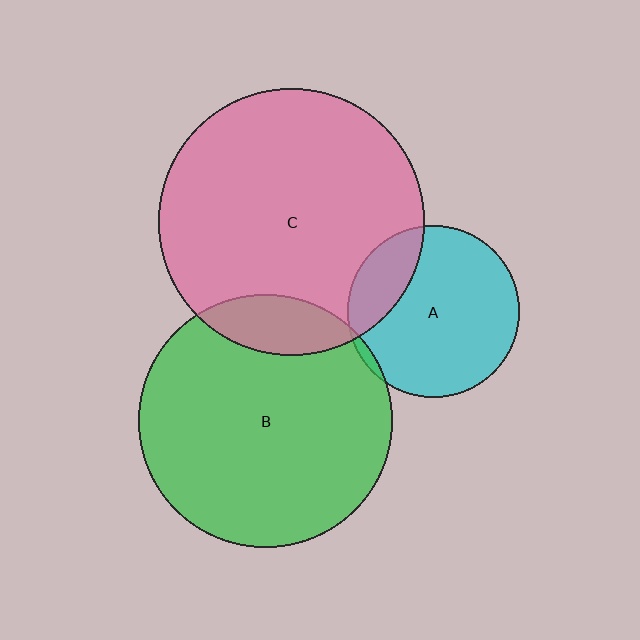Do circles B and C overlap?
Yes.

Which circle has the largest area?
Circle C (pink).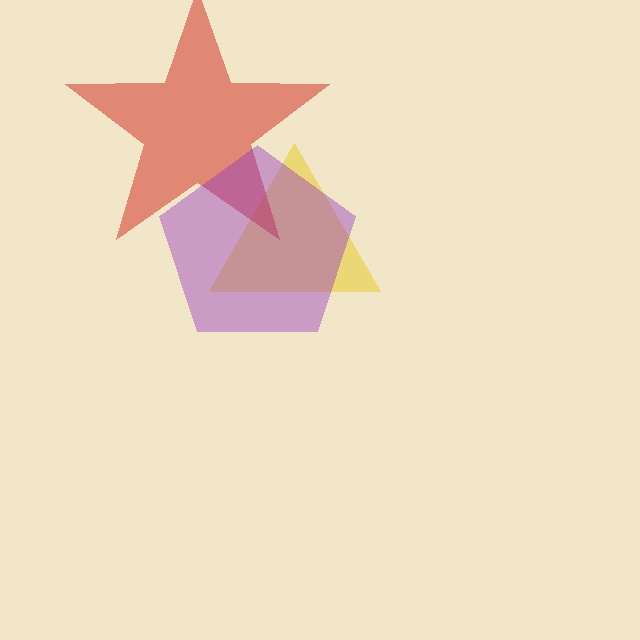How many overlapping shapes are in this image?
There are 3 overlapping shapes in the image.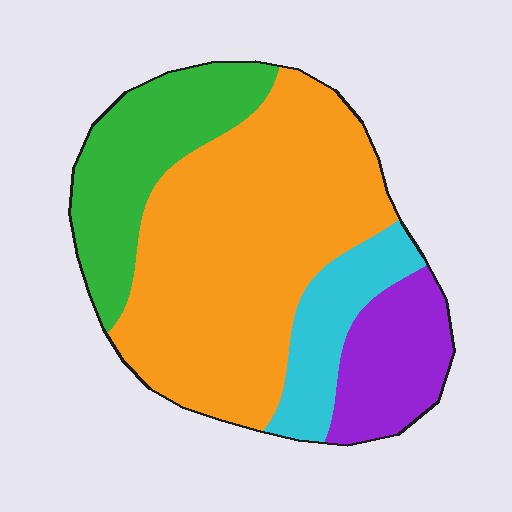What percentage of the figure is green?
Green takes up between a sixth and a third of the figure.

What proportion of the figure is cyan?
Cyan covers 12% of the figure.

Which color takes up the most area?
Orange, at roughly 55%.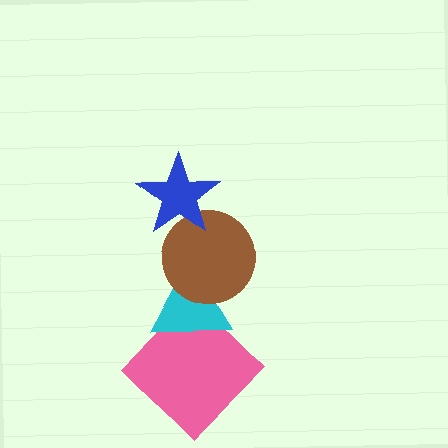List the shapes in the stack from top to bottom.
From top to bottom: the blue star, the brown circle, the cyan triangle, the pink diamond.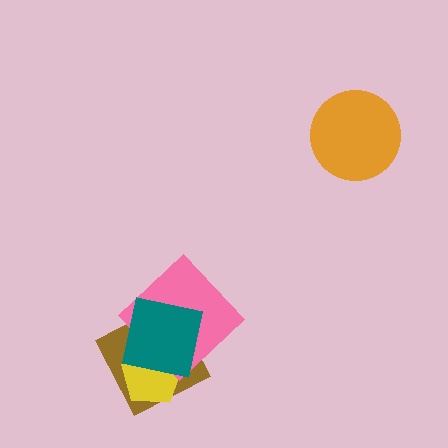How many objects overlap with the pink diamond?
3 objects overlap with the pink diamond.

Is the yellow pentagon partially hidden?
Yes, it is partially covered by another shape.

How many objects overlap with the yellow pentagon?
3 objects overlap with the yellow pentagon.